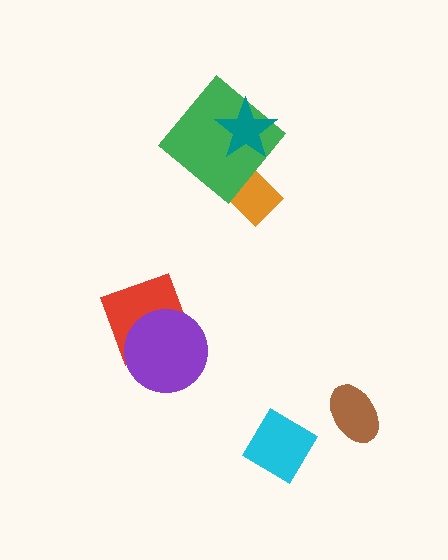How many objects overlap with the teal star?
1 object overlaps with the teal star.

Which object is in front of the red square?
The purple circle is in front of the red square.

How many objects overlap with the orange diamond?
0 objects overlap with the orange diamond.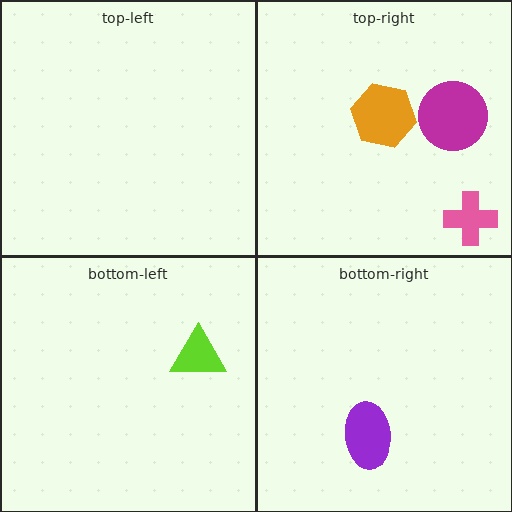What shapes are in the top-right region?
The magenta circle, the pink cross, the orange hexagon.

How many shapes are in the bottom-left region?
1.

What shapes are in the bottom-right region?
The purple ellipse.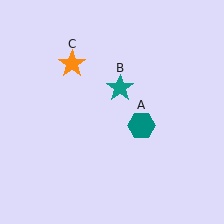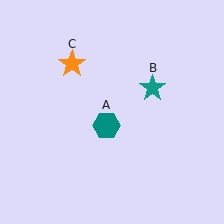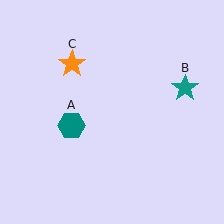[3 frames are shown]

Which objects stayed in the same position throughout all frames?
Orange star (object C) remained stationary.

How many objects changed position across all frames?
2 objects changed position: teal hexagon (object A), teal star (object B).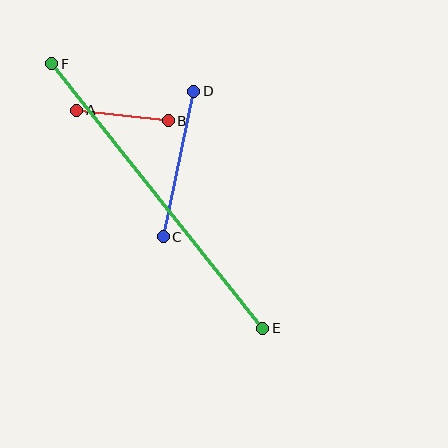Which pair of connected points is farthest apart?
Points E and F are farthest apart.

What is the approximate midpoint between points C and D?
The midpoint is at approximately (178, 164) pixels.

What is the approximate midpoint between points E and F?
The midpoint is at approximately (157, 196) pixels.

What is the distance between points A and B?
The distance is approximately 92 pixels.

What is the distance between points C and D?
The distance is approximately 149 pixels.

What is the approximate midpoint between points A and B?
The midpoint is at approximately (122, 115) pixels.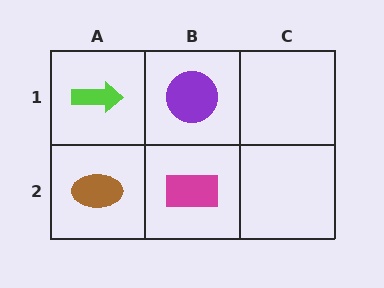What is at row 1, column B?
A purple circle.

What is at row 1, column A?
A lime arrow.